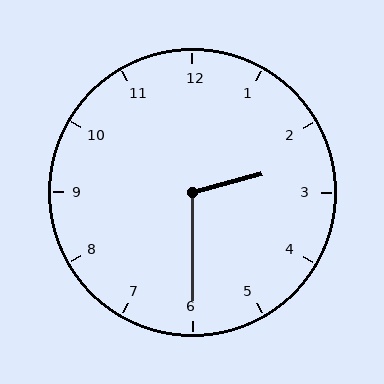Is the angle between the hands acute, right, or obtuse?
It is obtuse.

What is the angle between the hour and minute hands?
Approximately 105 degrees.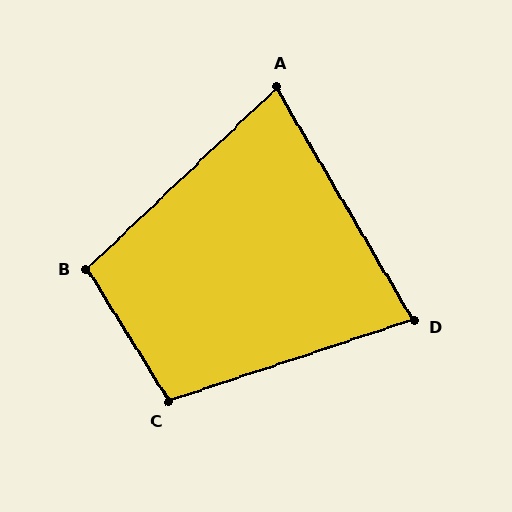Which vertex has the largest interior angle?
C, at approximately 103 degrees.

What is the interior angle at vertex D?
Approximately 78 degrees (acute).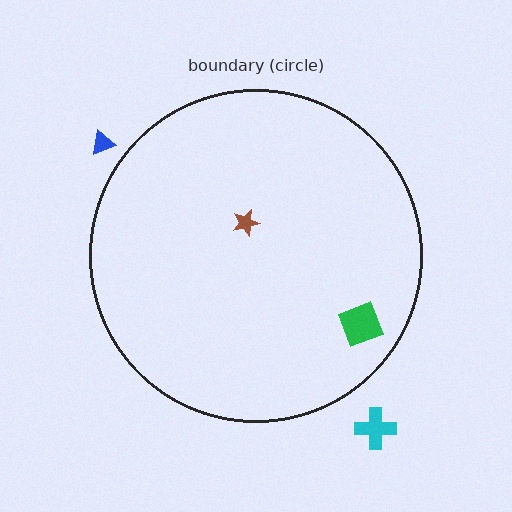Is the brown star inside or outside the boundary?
Inside.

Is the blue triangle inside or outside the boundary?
Outside.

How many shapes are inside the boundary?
2 inside, 2 outside.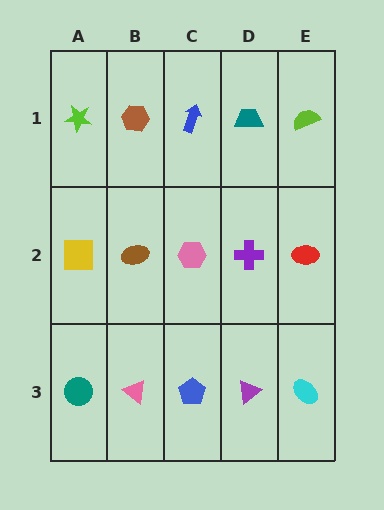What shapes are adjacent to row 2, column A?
A lime star (row 1, column A), a teal circle (row 3, column A), a brown ellipse (row 2, column B).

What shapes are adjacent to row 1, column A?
A yellow square (row 2, column A), a brown hexagon (row 1, column B).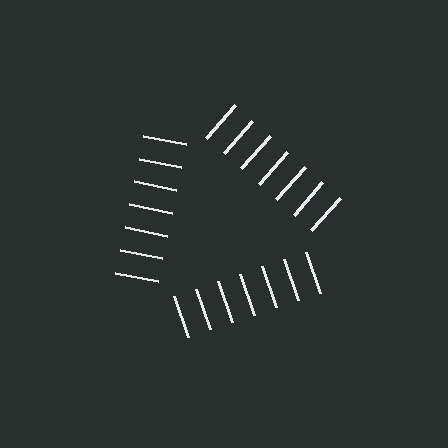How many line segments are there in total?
21 — 7 along each of the 3 edges.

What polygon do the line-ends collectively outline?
An illusory triangle — the line segments terminate on its edges but no continuous stroke is drawn.